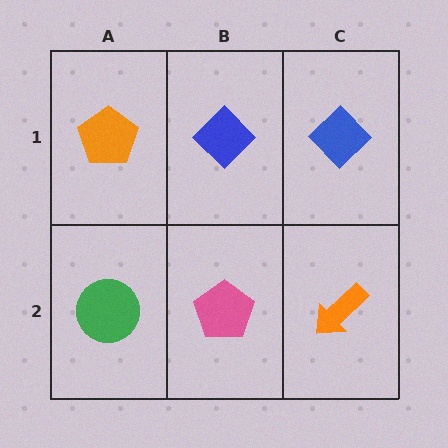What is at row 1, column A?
An orange pentagon.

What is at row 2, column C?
An orange arrow.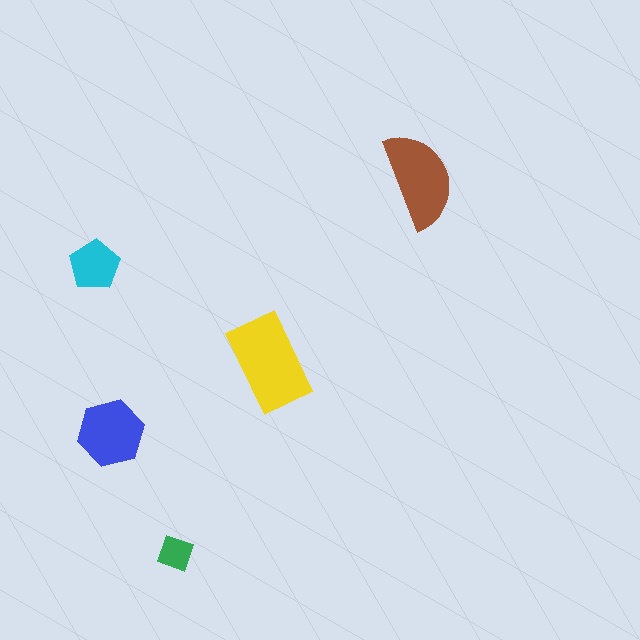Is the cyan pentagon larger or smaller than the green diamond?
Larger.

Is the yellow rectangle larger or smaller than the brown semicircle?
Larger.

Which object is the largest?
The yellow rectangle.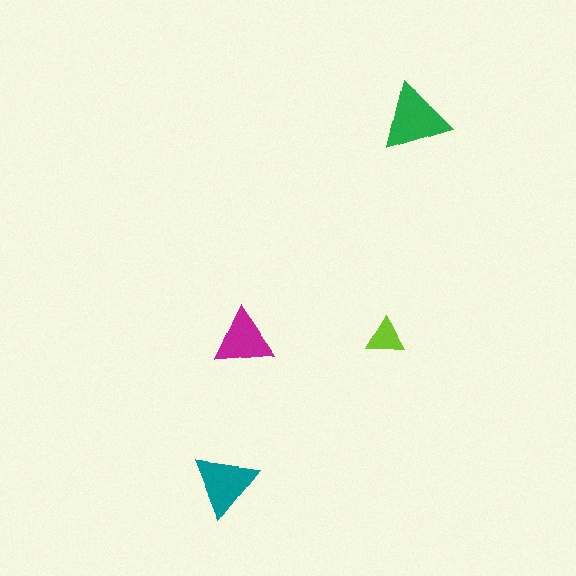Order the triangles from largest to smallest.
the green one, the teal one, the magenta one, the lime one.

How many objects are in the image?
There are 4 objects in the image.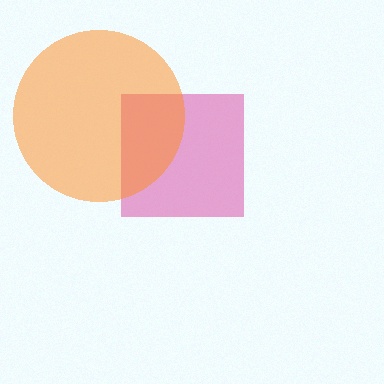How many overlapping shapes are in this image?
There are 2 overlapping shapes in the image.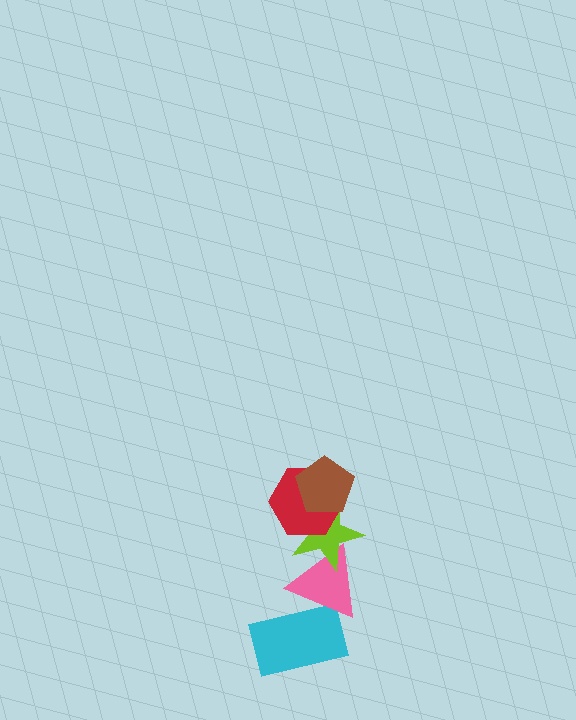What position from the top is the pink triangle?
The pink triangle is 4th from the top.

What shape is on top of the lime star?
The red hexagon is on top of the lime star.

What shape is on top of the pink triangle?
The lime star is on top of the pink triangle.